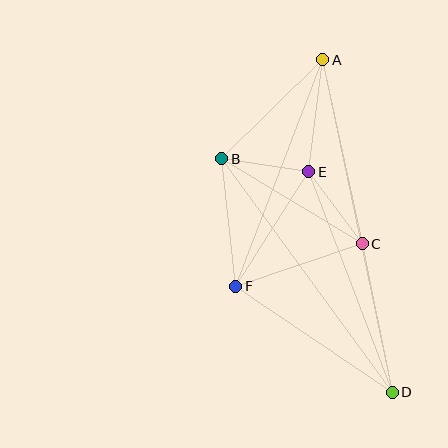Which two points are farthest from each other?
Points A and D are farthest from each other.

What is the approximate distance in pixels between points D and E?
The distance between D and E is approximately 236 pixels.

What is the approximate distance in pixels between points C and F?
The distance between C and F is approximately 133 pixels.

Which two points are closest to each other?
Points B and E are closest to each other.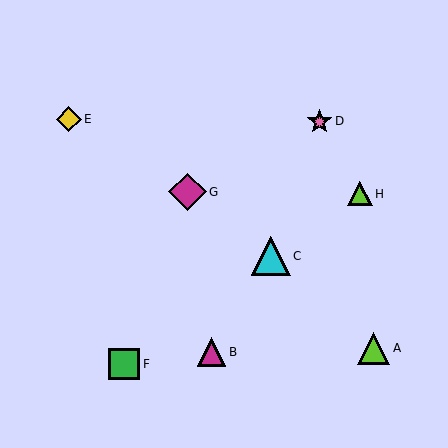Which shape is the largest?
The cyan triangle (labeled C) is the largest.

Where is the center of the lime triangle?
The center of the lime triangle is at (374, 348).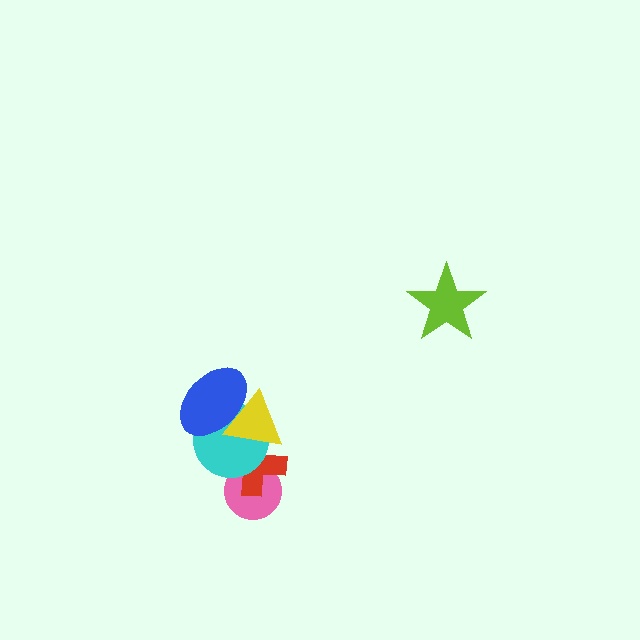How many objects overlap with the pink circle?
2 objects overlap with the pink circle.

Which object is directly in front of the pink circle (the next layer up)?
The red cross is directly in front of the pink circle.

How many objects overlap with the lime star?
0 objects overlap with the lime star.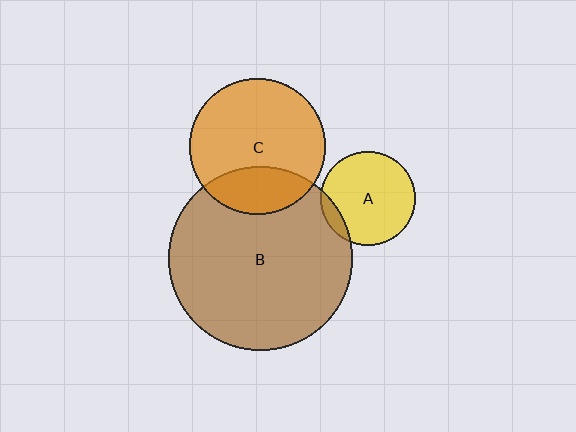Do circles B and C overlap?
Yes.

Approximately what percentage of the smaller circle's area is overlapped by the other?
Approximately 25%.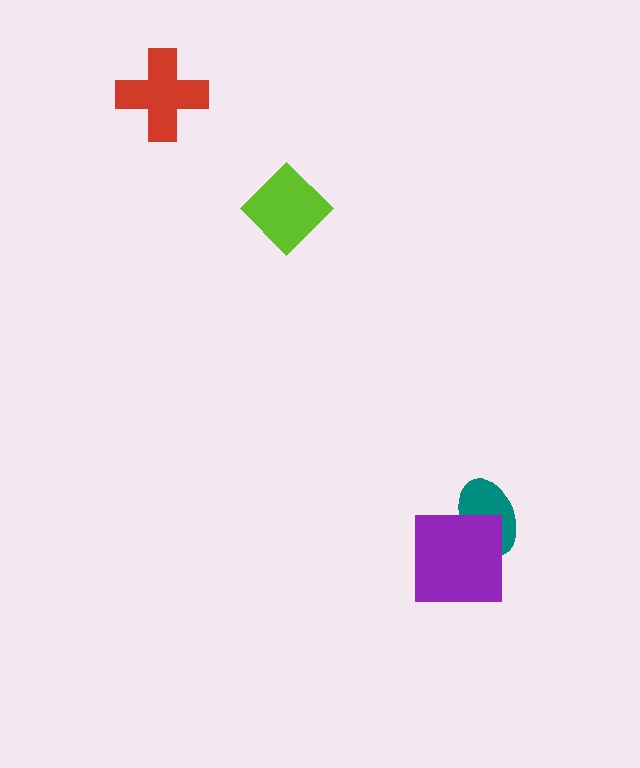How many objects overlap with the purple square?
1 object overlaps with the purple square.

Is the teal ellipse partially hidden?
Yes, it is partially covered by another shape.